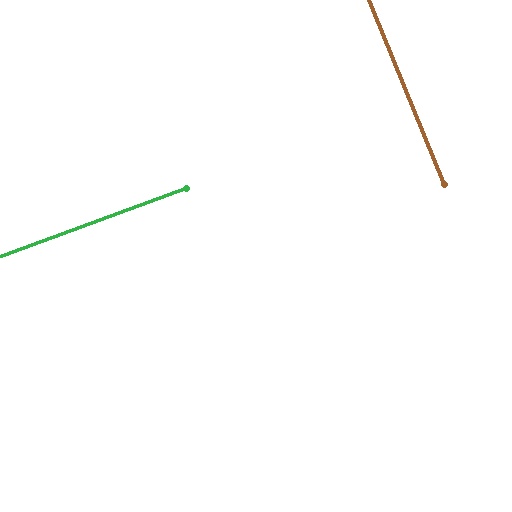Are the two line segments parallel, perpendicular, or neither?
Perpendicular — they meet at approximately 88°.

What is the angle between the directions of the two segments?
Approximately 88 degrees.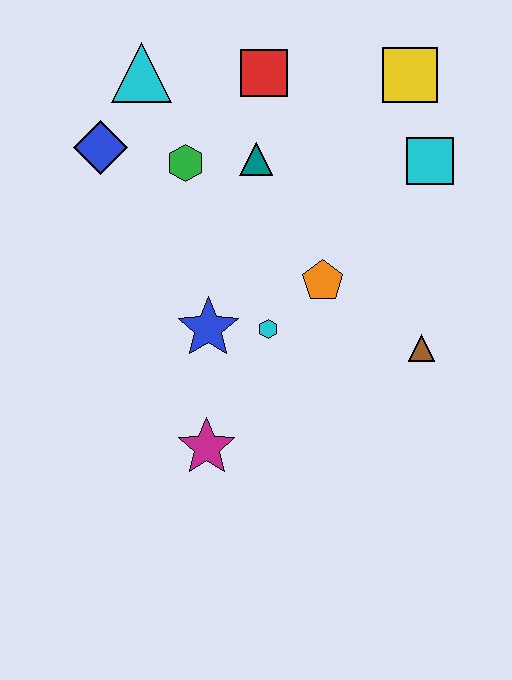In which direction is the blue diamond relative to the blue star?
The blue diamond is above the blue star.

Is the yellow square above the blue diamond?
Yes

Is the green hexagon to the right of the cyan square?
No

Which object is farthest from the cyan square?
The magenta star is farthest from the cyan square.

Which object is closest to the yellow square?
The cyan square is closest to the yellow square.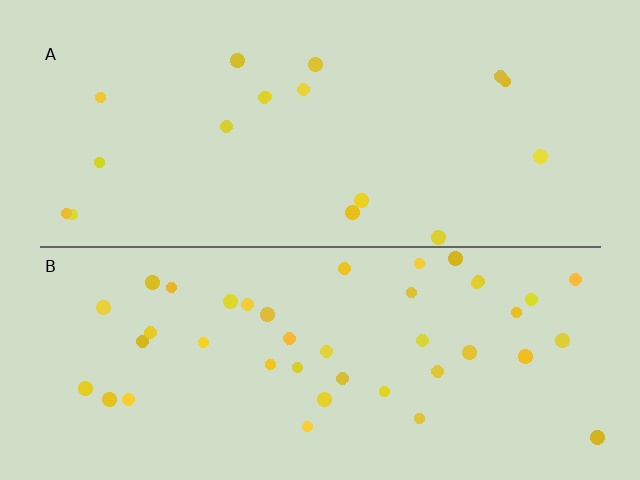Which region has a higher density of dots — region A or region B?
B (the bottom).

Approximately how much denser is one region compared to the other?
Approximately 2.4× — region B over region A.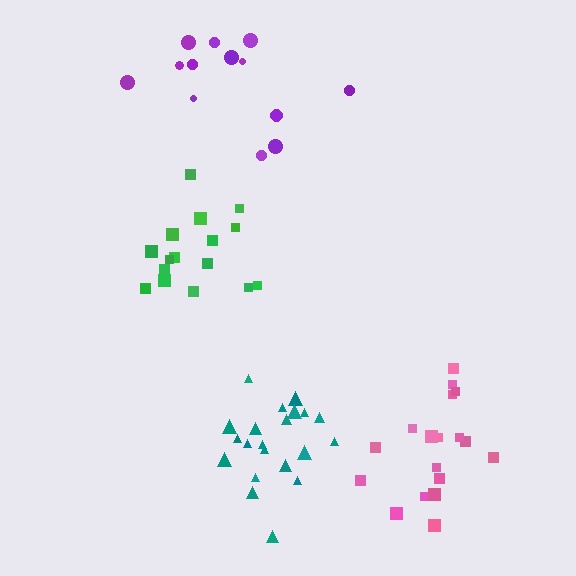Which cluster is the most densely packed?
Teal.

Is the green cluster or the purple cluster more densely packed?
Green.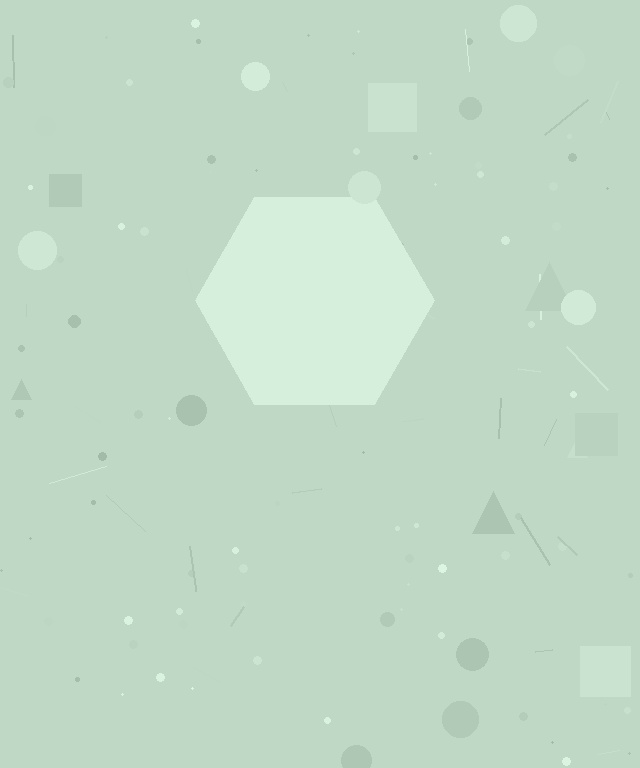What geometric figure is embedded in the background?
A hexagon is embedded in the background.